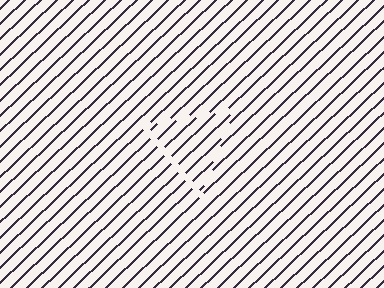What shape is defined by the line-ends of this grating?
An illusory triangle. The interior of the shape contains the same grating, shifted by half a period — the contour is defined by the phase discontinuity where line-ends from the inner and outer gratings abut.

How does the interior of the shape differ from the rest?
The interior of the shape contains the same grating, shifted by half a period — the contour is defined by the phase discontinuity where line-ends from the inner and outer gratings abut.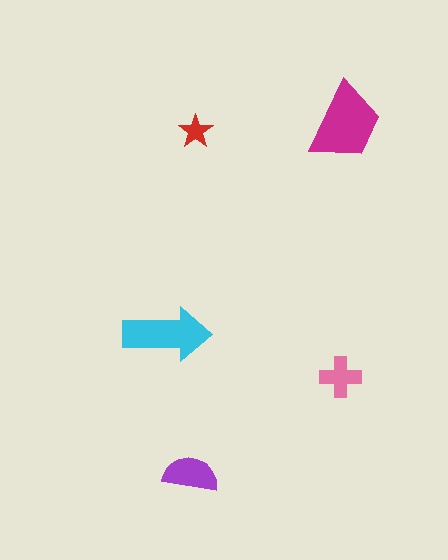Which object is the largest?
The magenta trapezoid.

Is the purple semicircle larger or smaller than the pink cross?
Larger.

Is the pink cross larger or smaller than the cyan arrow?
Smaller.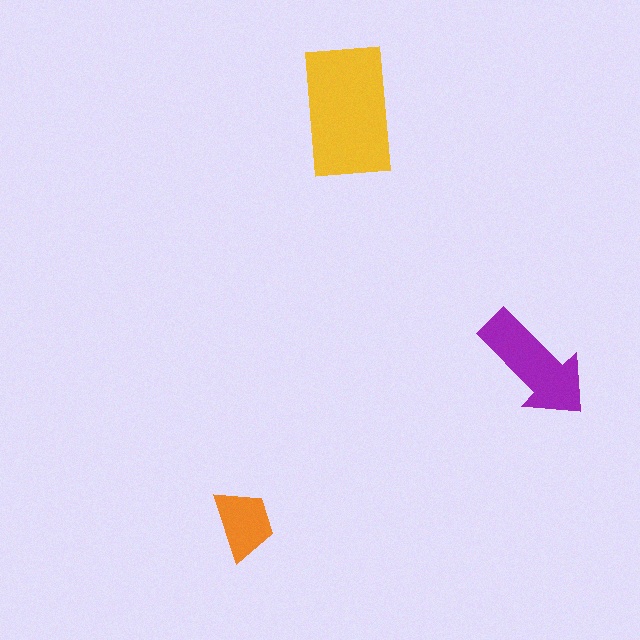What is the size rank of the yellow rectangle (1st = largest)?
1st.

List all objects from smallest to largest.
The orange trapezoid, the purple arrow, the yellow rectangle.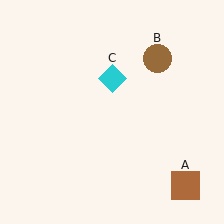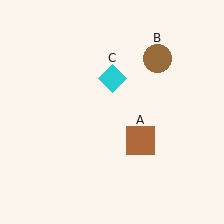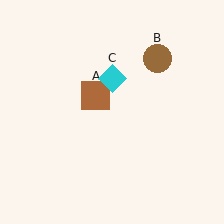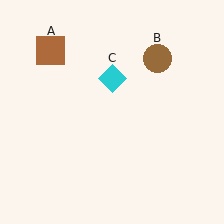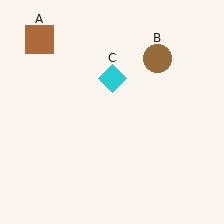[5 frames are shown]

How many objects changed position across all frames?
1 object changed position: brown square (object A).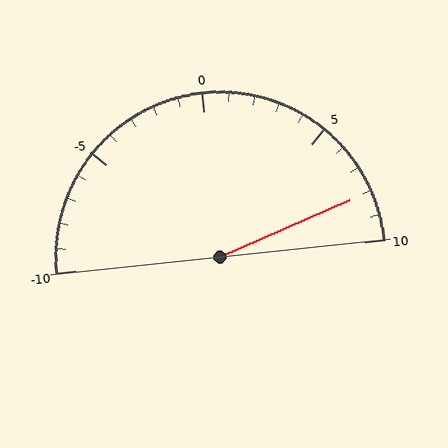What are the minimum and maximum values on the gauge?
The gauge ranges from -10 to 10.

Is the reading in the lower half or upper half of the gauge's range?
The reading is in the upper half of the range (-10 to 10).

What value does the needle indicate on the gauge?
The needle indicates approximately 8.